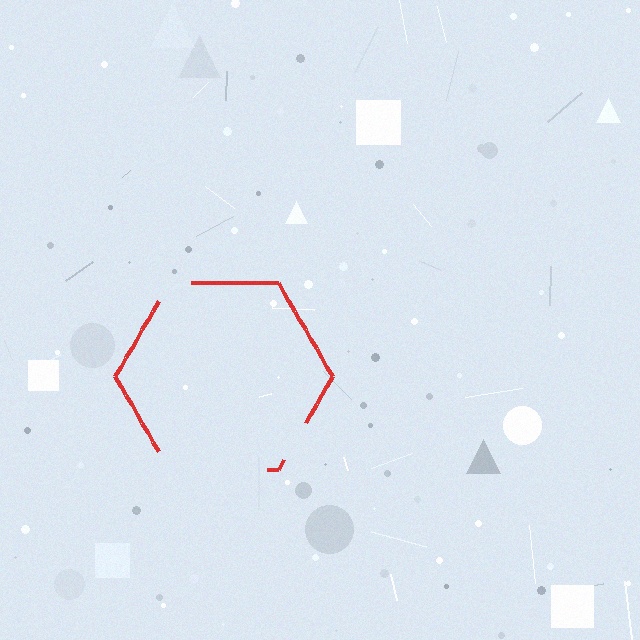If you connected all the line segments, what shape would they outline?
They would outline a hexagon.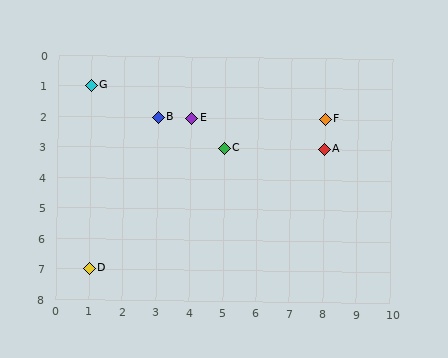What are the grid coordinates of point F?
Point F is at grid coordinates (8, 2).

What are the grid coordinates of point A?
Point A is at grid coordinates (8, 3).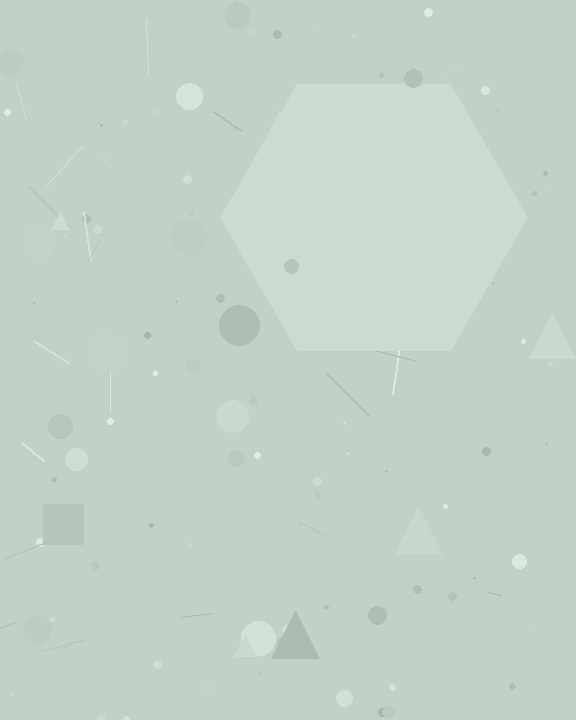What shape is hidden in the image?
A hexagon is hidden in the image.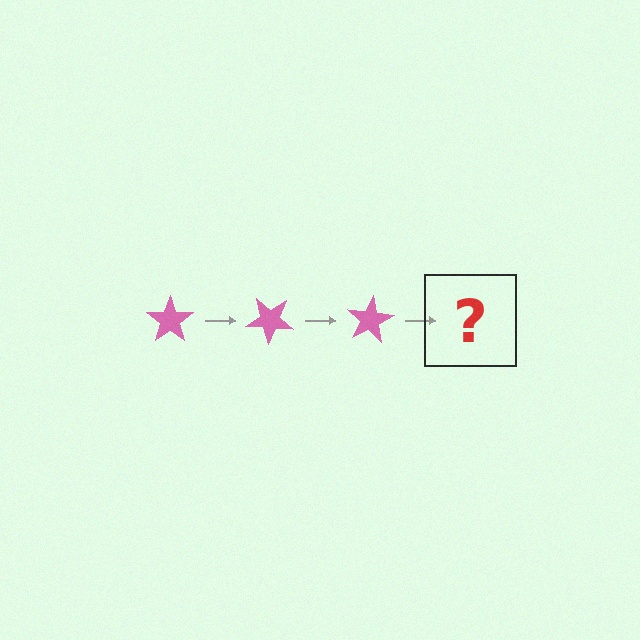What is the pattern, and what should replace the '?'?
The pattern is that the star rotates 40 degrees each step. The '?' should be a pink star rotated 120 degrees.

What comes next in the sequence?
The next element should be a pink star rotated 120 degrees.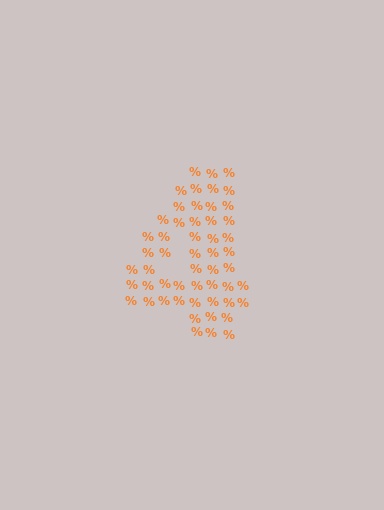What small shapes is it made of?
It is made of small percent signs.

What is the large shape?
The large shape is the digit 4.